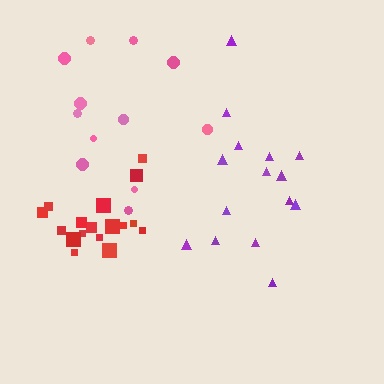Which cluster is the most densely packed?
Red.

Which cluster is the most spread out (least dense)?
Pink.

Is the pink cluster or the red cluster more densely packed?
Red.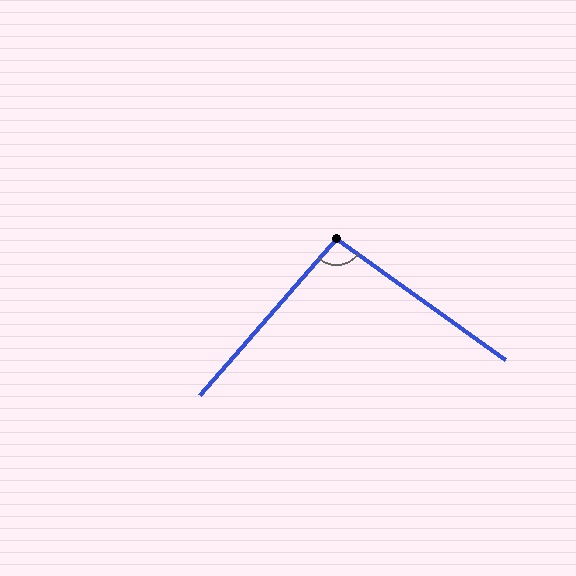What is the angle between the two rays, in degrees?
Approximately 95 degrees.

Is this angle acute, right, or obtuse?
It is obtuse.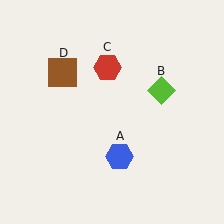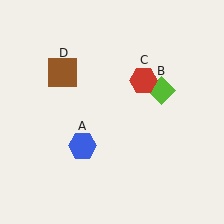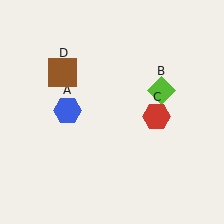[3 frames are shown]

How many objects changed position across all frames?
2 objects changed position: blue hexagon (object A), red hexagon (object C).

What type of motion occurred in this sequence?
The blue hexagon (object A), red hexagon (object C) rotated clockwise around the center of the scene.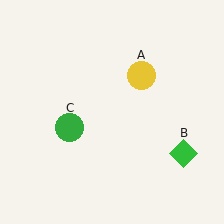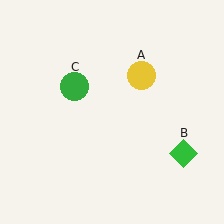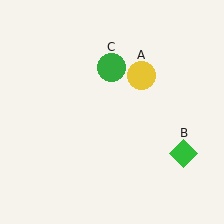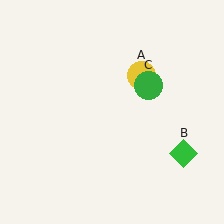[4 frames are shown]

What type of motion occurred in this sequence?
The green circle (object C) rotated clockwise around the center of the scene.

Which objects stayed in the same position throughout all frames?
Yellow circle (object A) and green diamond (object B) remained stationary.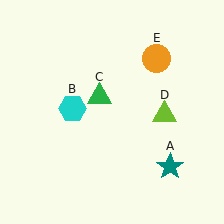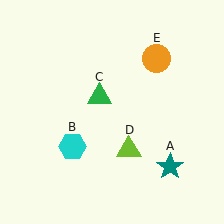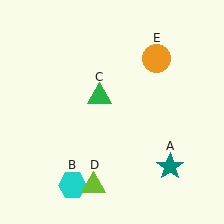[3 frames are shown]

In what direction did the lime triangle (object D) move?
The lime triangle (object D) moved down and to the left.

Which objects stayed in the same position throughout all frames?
Teal star (object A) and green triangle (object C) and orange circle (object E) remained stationary.